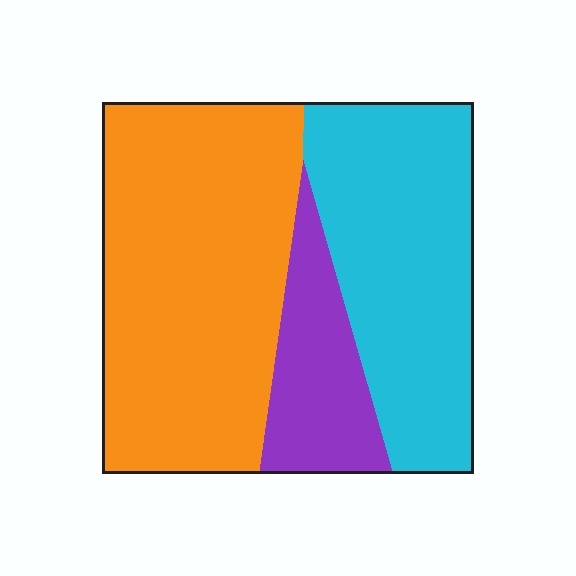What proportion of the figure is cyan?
Cyan covers around 35% of the figure.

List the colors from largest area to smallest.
From largest to smallest: orange, cyan, purple.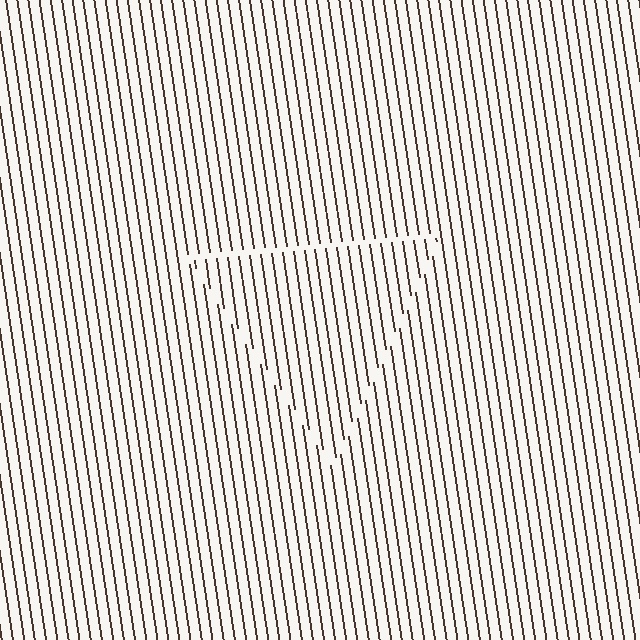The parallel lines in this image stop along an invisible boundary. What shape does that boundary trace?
An illusory triangle. The interior of the shape contains the same grating, shifted by half a period — the contour is defined by the phase discontinuity where line-ends from the inner and outer gratings abut.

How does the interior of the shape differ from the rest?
The interior of the shape contains the same grating, shifted by half a period — the contour is defined by the phase discontinuity where line-ends from the inner and outer gratings abut.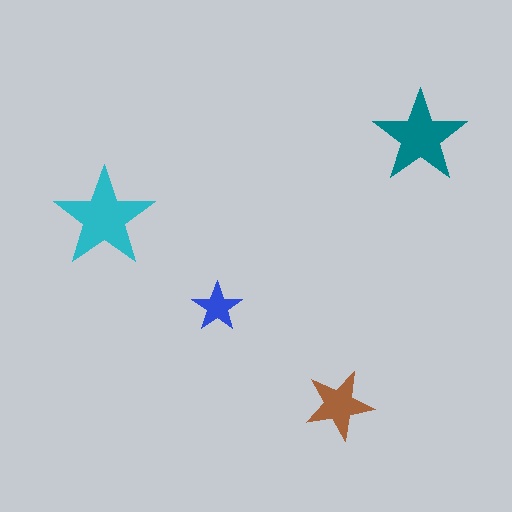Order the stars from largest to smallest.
the cyan one, the teal one, the brown one, the blue one.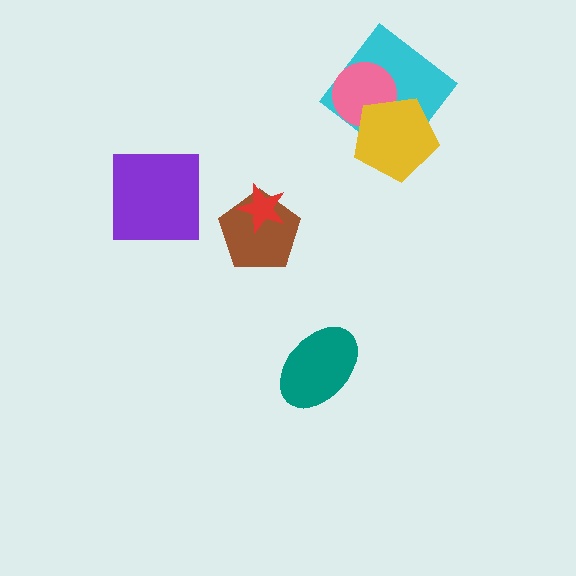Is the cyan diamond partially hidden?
Yes, it is partially covered by another shape.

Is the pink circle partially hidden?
Yes, it is partially covered by another shape.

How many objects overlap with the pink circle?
2 objects overlap with the pink circle.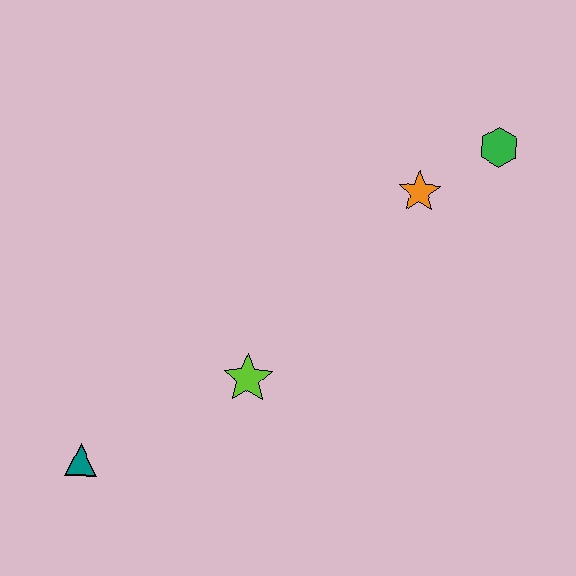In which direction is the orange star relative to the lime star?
The orange star is above the lime star.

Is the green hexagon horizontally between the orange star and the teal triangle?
No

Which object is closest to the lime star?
The teal triangle is closest to the lime star.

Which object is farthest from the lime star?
The green hexagon is farthest from the lime star.